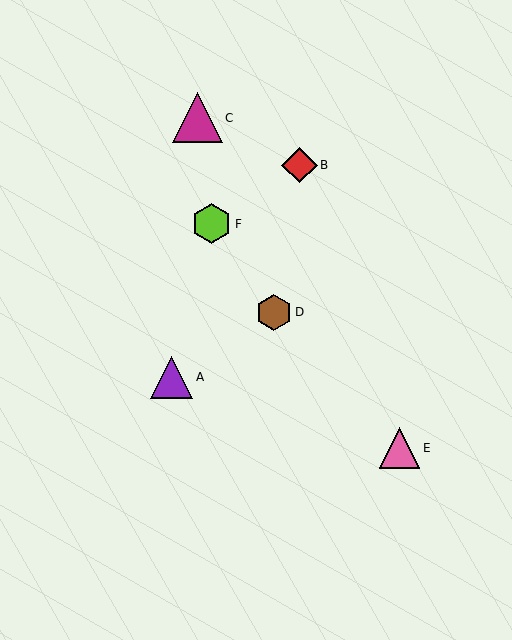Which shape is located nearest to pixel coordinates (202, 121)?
The magenta triangle (labeled C) at (197, 118) is nearest to that location.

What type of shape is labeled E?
Shape E is a pink triangle.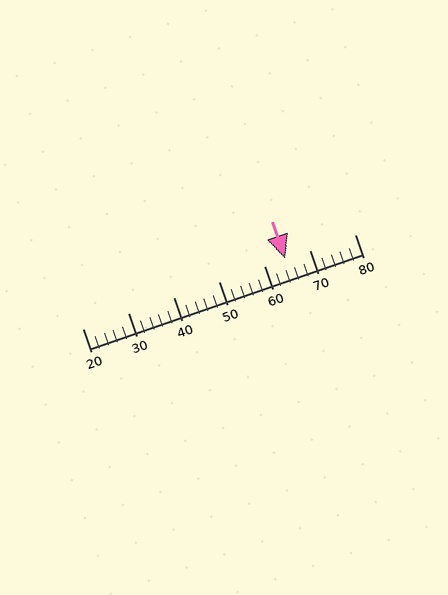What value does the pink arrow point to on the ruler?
The pink arrow points to approximately 65.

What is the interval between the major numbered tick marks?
The major tick marks are spaced 10 units apart.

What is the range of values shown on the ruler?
The ruler shows values from 20 to 80.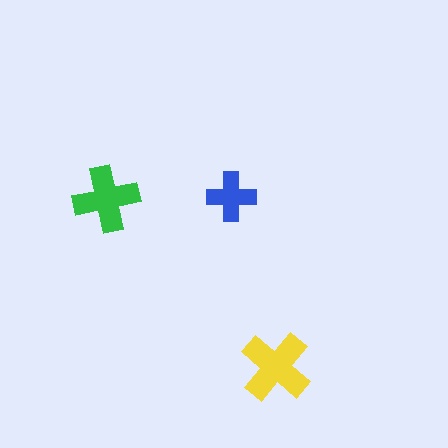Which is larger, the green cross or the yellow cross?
The yellow one.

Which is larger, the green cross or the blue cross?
The green one.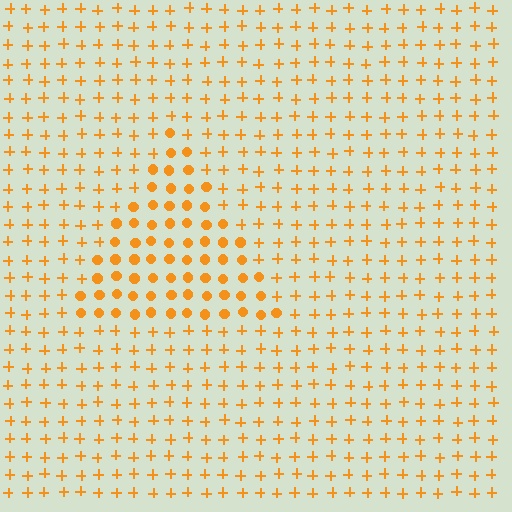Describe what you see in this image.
The image is filled with small orange elements arranged in a uniform grid. A triangle-shaped region contains circles, while the surrounding area contains plus signs. The boundary is defined purely by the change in element shape.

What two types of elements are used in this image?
The image uses circles inside the triangle region and plus signs outside it.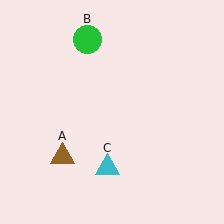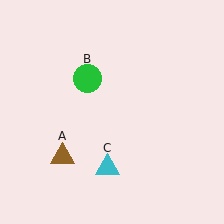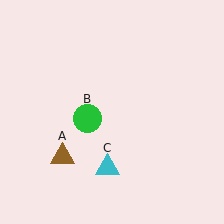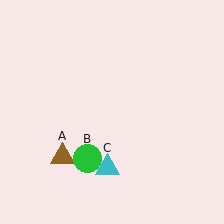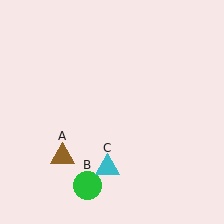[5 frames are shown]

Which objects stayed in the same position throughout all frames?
Brown triangle (object A) and cyan triangle (object C) remained stationary.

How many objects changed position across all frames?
1 object changed position: green circle (object B).